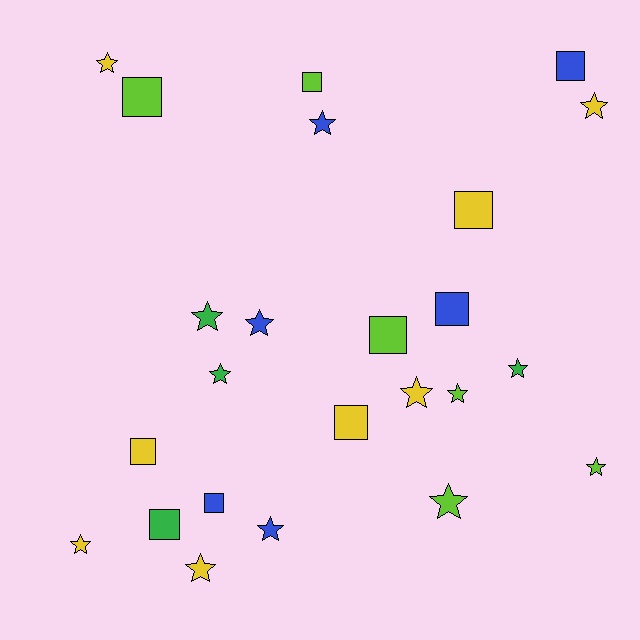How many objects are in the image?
There are 24 objects.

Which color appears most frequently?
Yellow, with 8 objects.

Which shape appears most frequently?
Star, with 14 objects.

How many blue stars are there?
There are 3 blue stars.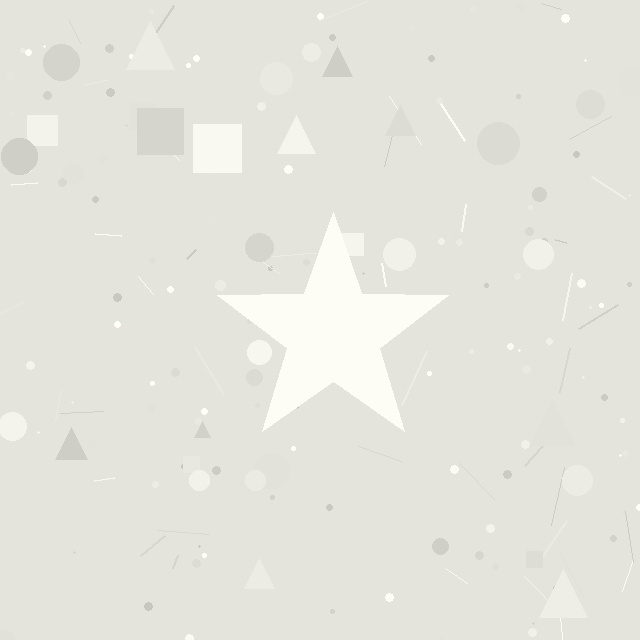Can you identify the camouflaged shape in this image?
The camouflaged shape is a star.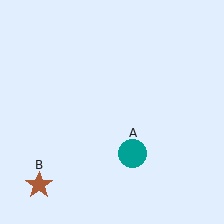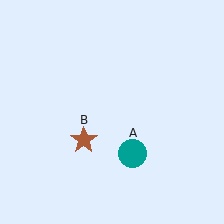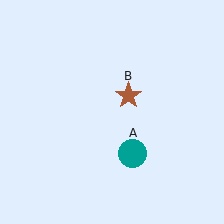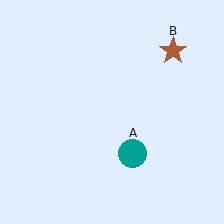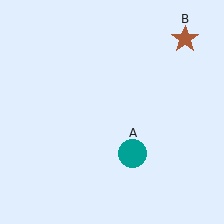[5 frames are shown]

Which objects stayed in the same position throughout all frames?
Teal circle (object A) remained stationary.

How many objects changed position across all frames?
1 object changed position: brown star (object B).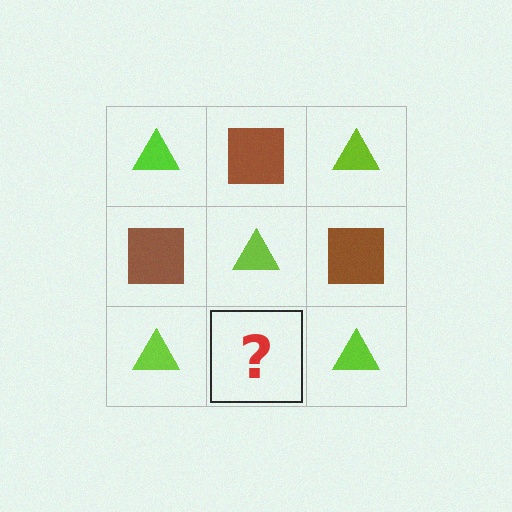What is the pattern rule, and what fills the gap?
The rule is that it alternates lime triangle and brown square in a checkerboard pattern. The gap should be filled with a brown square.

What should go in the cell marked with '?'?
The missing cell should contain a brown square.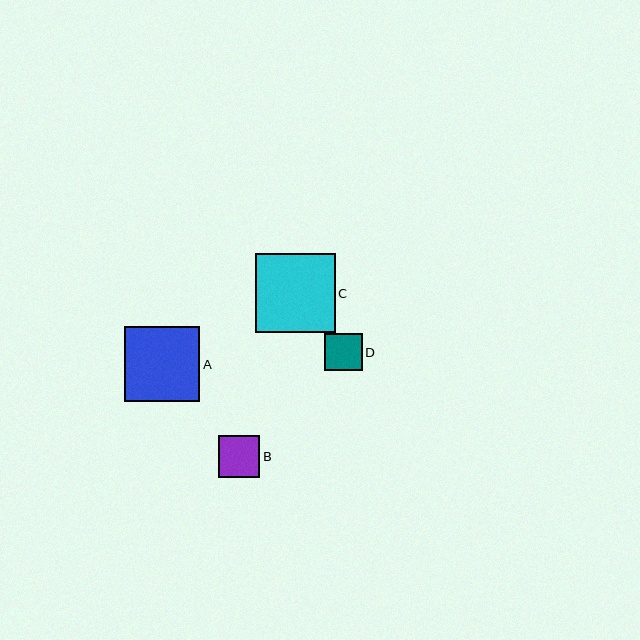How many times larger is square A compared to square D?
Square A is approximately 2.0 times the size of square D.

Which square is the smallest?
Square D is the smallest with a size of approximately 38 pixels.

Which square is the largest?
Square C is the largest with a size of approximately 80 pixels.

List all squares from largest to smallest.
From largest to smallest: C, A, B, D.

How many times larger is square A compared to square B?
Square A is approximately 1.8 times the size of square B.